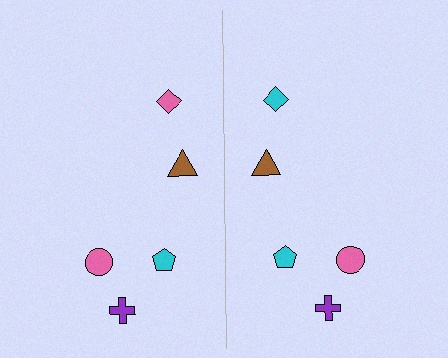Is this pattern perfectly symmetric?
No, the pattern is not perfectly symmetric. The cyan diamond on the right side breaks the symmetry — its mirror counterpart is pink.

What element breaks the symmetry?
The cyan diamond on the right side breaks the symmetry — its mirror counterpart is pink.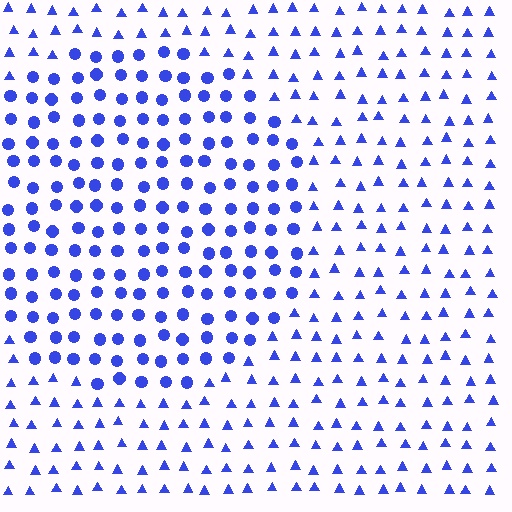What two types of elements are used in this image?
The image uses circles inside the circle region and triangles outside it.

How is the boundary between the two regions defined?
The boundary is defined by a change in element shape: circles inside vs. triangles outside. All elements share the same color and spacing.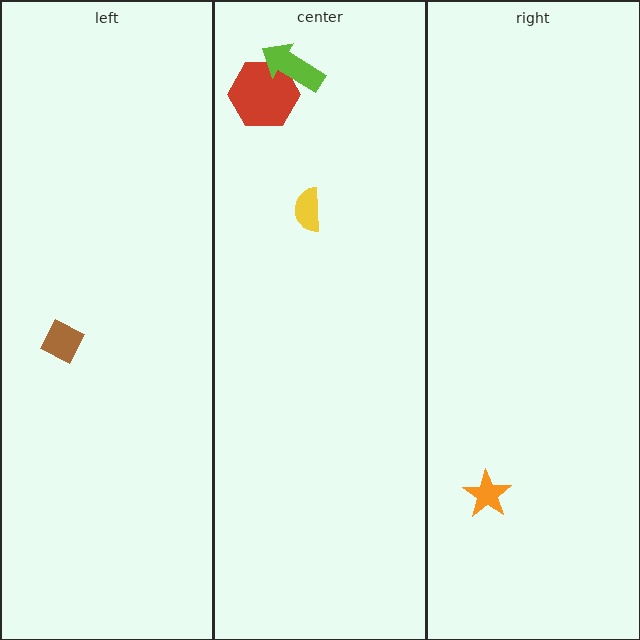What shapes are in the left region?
The brown diamond.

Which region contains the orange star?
The right region.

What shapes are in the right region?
The orange star.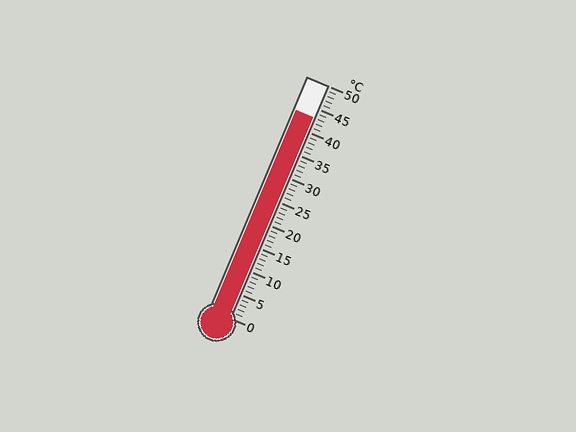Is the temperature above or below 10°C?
The temperature is above 10°C.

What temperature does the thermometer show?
The thermometer shows approximately 43°C.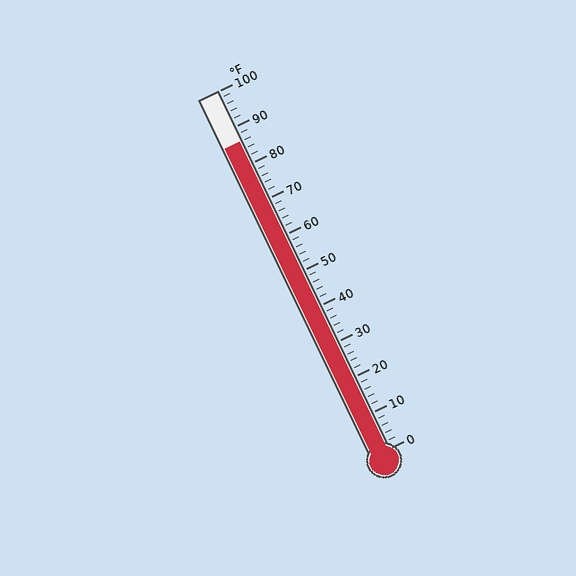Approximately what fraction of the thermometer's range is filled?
The thermometer is filled to approximately 85% of its range.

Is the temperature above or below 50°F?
The temperature is above 50°F.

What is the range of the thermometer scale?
The thermometer scale ranges from 0°F to 100°F.